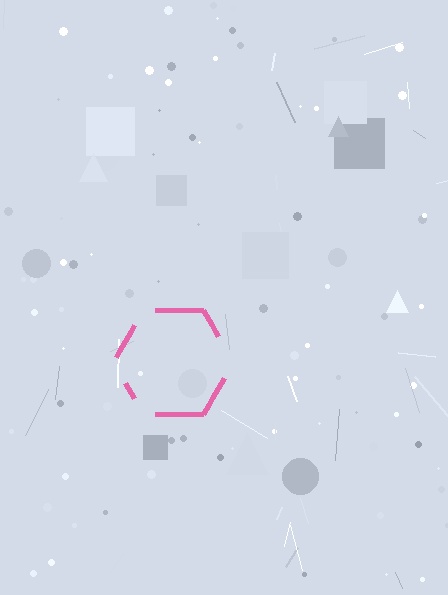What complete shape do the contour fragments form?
The contour fragments form a hexagon.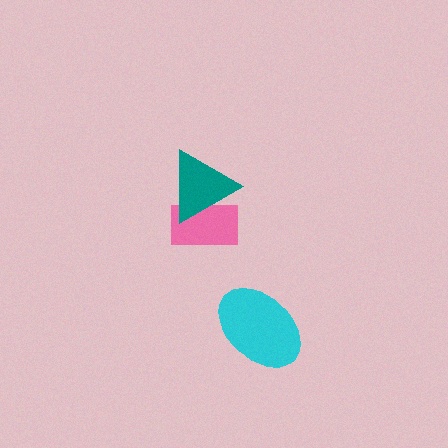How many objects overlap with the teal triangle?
1 object overlaps with the teal triangle.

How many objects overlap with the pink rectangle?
1 object overlaps with the pink rectangle.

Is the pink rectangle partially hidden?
Yes, it is partially covered by another shape.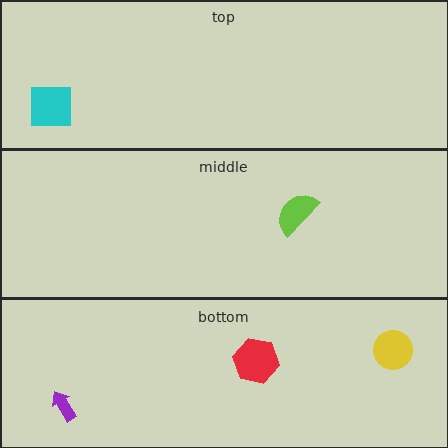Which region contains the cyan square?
The top region.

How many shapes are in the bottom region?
3.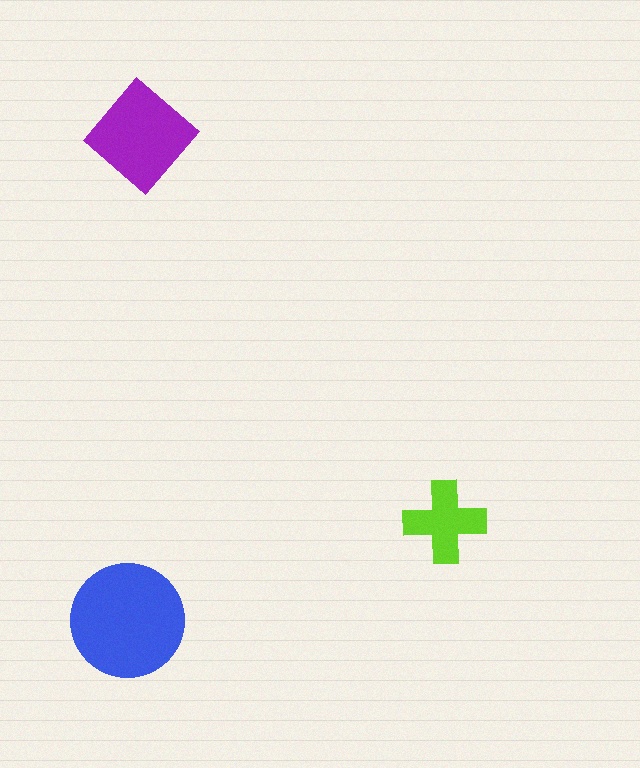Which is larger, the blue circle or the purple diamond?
The blue circle.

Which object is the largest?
The blue circle.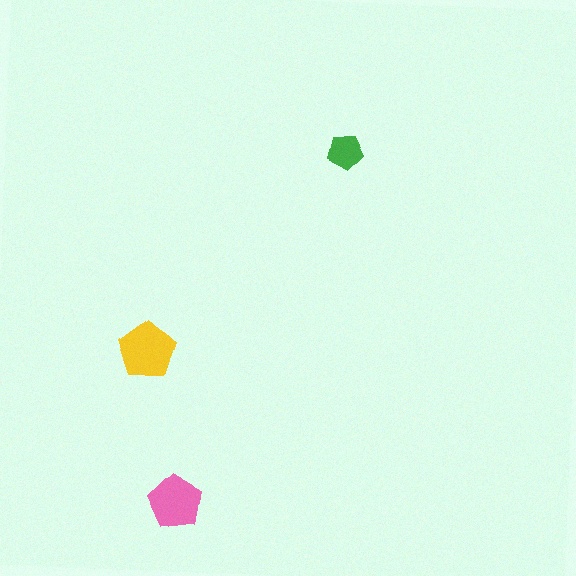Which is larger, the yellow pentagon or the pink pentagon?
The yellow one.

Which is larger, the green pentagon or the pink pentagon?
The pink one.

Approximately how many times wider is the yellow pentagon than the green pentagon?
About 1.5 times wider.